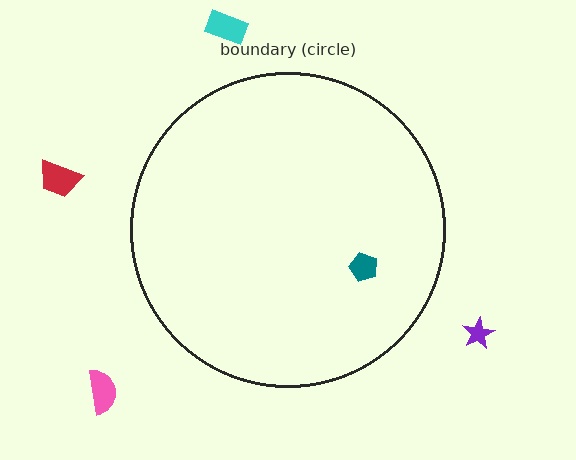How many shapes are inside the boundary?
1 inside, 4 outside.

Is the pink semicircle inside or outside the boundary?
Outside.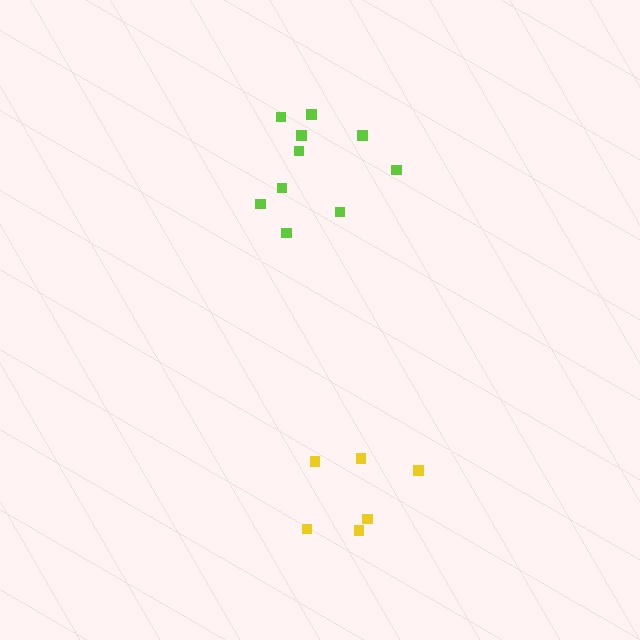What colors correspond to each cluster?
The clusters are colored: lime, yellow.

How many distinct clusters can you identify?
There are 2 distinct clusters.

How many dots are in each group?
Group 1: 10 dots, Group 2: 6 dots (16 total).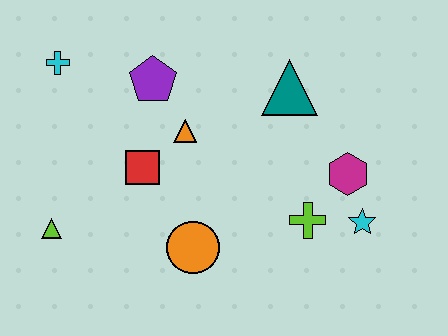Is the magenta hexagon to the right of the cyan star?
No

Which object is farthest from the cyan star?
The cyan cross is farthest from the cyan star.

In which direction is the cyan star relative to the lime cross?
The cyan star is to the right of the lime cross.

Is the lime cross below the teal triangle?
Yes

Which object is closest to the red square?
The orange triangle is closest to the red square.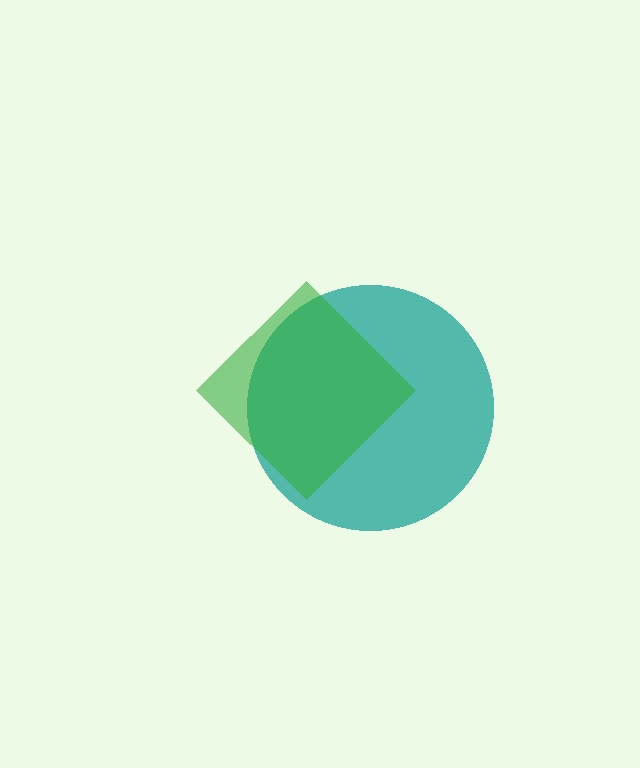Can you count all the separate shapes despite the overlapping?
Yes, there are 2 separate shapes.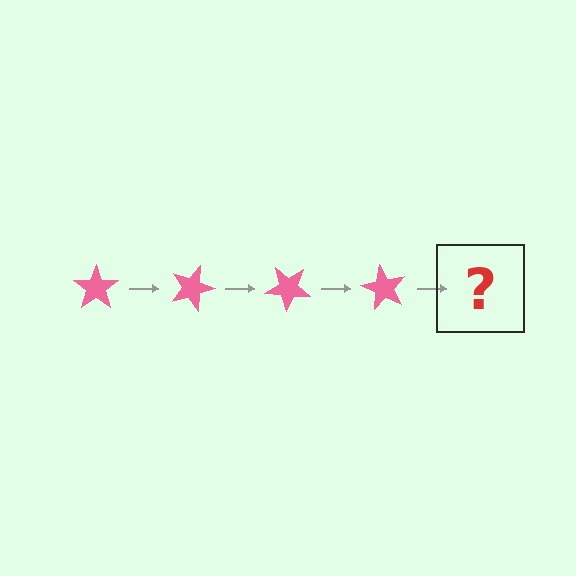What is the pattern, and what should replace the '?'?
The pattern is that the star rotates 20 degrees each step. The '?' should be a pink star rotated 80 degrees.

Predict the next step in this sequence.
The next step is a pink star rotated 80 degrees.